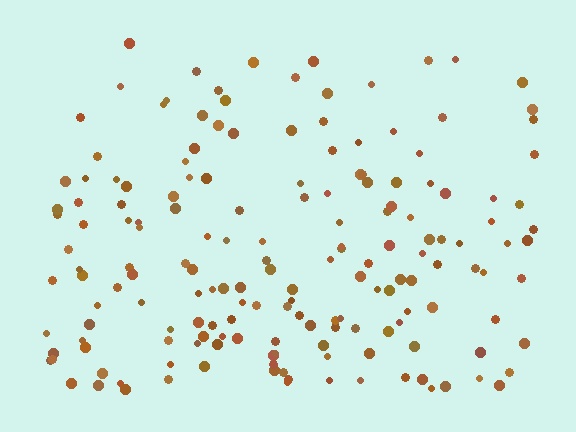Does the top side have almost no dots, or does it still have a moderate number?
Still a moderate number, just noticeably fewer than the bottom.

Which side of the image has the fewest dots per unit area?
The top.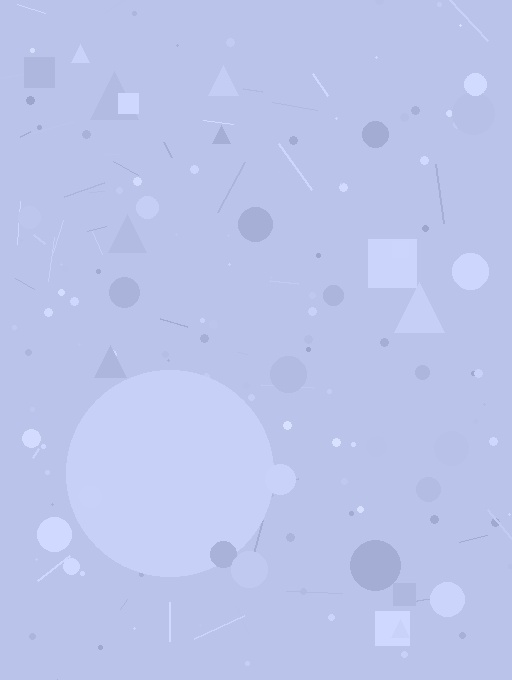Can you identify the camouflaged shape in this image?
The camouflaged shape is a circle.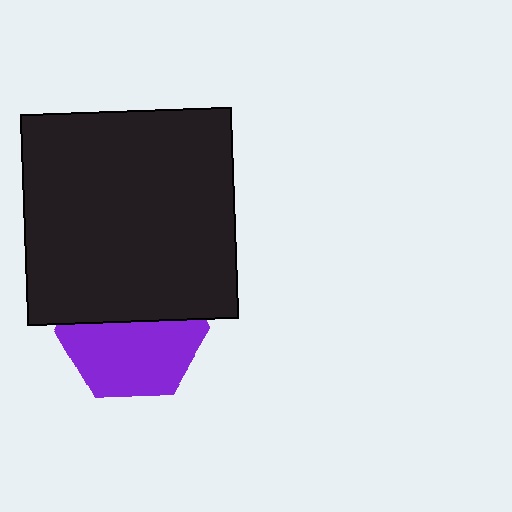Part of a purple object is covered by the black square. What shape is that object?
It is a hexagon.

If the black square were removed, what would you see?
You would see the complete purple hexagon.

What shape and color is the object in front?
The object in front is a black square.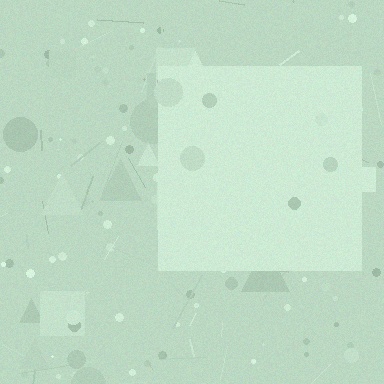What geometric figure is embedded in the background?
A square is embedded in the background.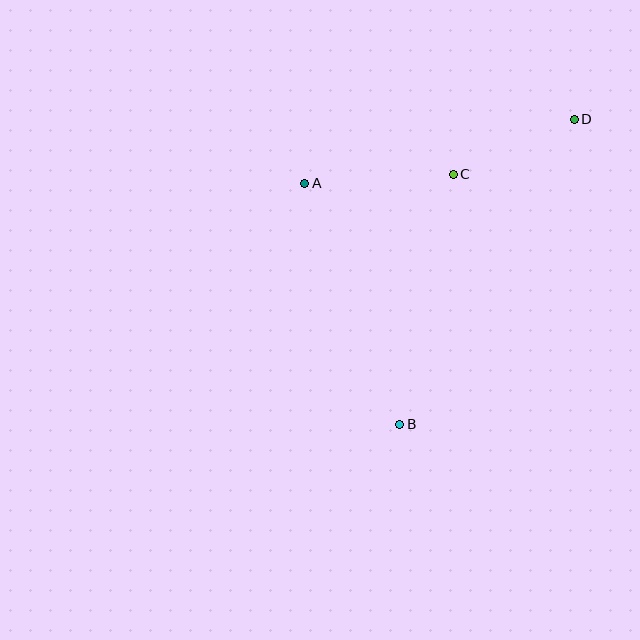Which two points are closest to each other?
Points C and D are closest to each other.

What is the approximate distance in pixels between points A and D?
The distance between A and D is approximately 277 pixels.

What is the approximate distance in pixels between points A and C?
The distance between A and C is approximately 148 pixels.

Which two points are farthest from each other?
Points B and D are farthest from each other.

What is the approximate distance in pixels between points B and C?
The distance between B and C is approximately 256 pixels.